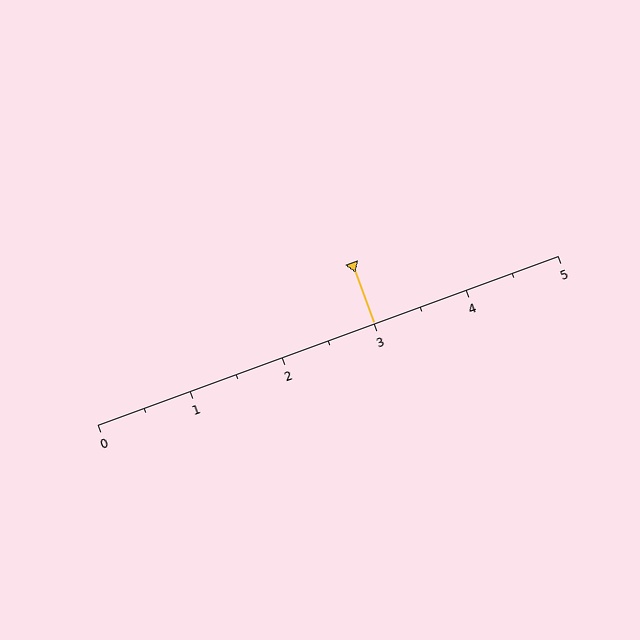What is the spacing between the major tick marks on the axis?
The major ticks are spaced 1 apart.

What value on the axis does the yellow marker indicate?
The marker indicates approximately 3.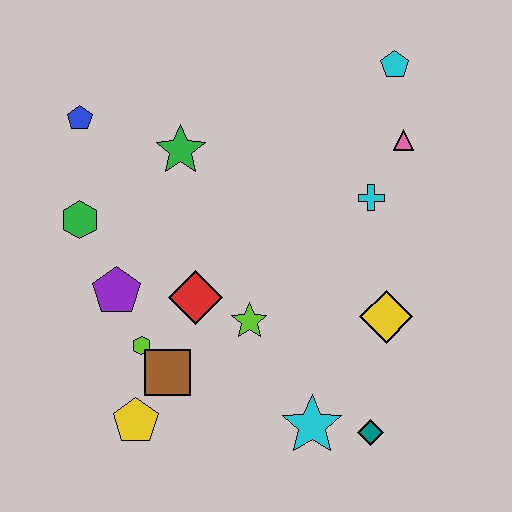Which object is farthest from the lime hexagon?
The cyan pentagon is farthest from the lime hexagon.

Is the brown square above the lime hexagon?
No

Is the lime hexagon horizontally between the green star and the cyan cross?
No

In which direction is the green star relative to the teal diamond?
The green star is above the teal diamond.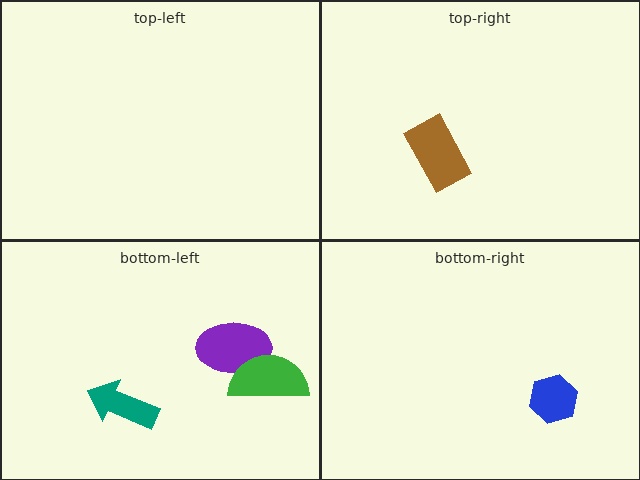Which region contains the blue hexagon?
The bottom-right region.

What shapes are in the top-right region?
The brown rectangle.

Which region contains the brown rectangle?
The top-right region.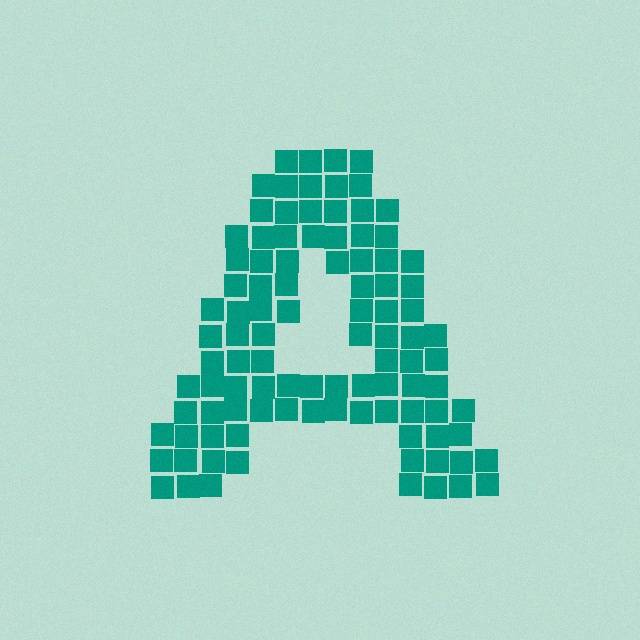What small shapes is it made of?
It is made of small squares.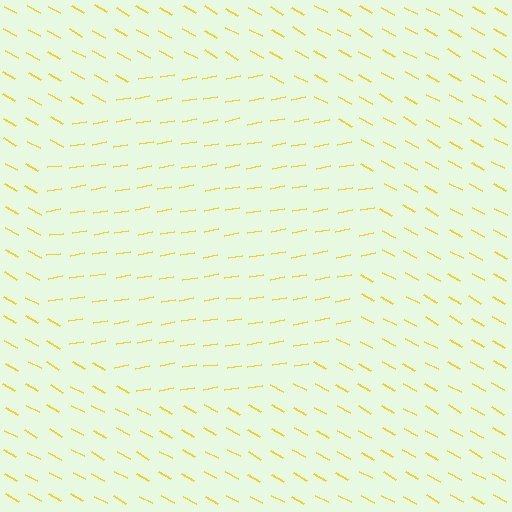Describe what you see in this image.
The image is filled with small yellow line segments. A circle region in the image has lines oriented differently from the surrounding lines, creating a visible texture boundary.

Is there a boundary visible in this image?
Yes, there is a texture boundary formed by a change in line orientation.